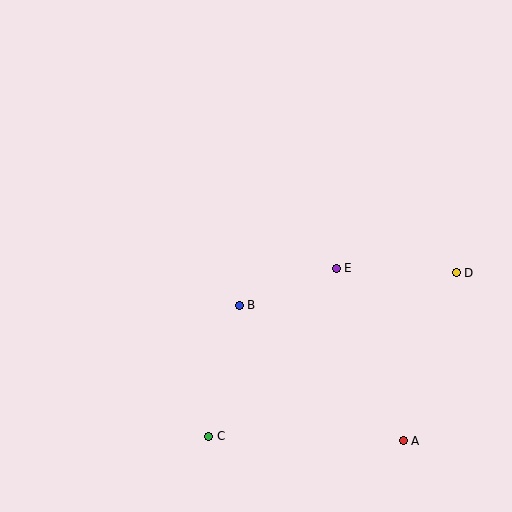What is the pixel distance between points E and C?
The distance between E and C is 211 pixels.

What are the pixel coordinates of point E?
Point E is at (336, 268).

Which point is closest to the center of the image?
Point B at (239, 306) is closest to the center.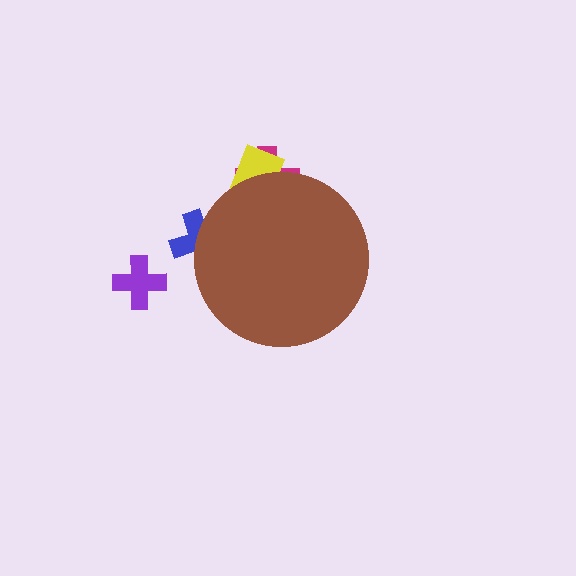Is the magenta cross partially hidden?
Yes, the magenta cross is partially hidden behind the brown circle.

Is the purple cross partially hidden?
No, the purple cross is fully visible.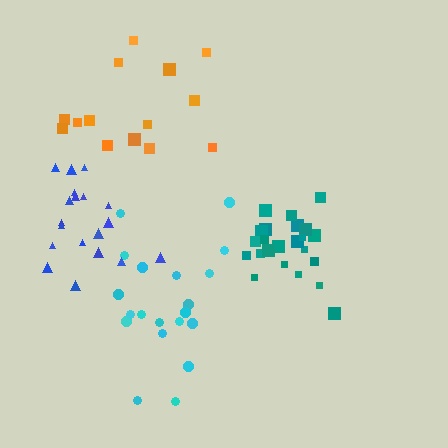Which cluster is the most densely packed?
Teal.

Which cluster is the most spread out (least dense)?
Orange.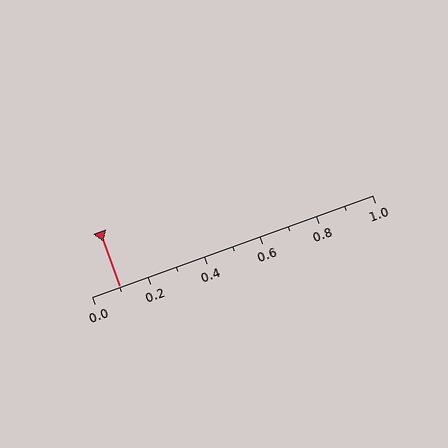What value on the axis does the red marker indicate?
The marker indicates approximately 0.1.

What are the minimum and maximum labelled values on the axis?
The axis runs from 0.0 to 1.0.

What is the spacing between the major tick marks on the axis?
The major ticks are spaced 0.2 apart.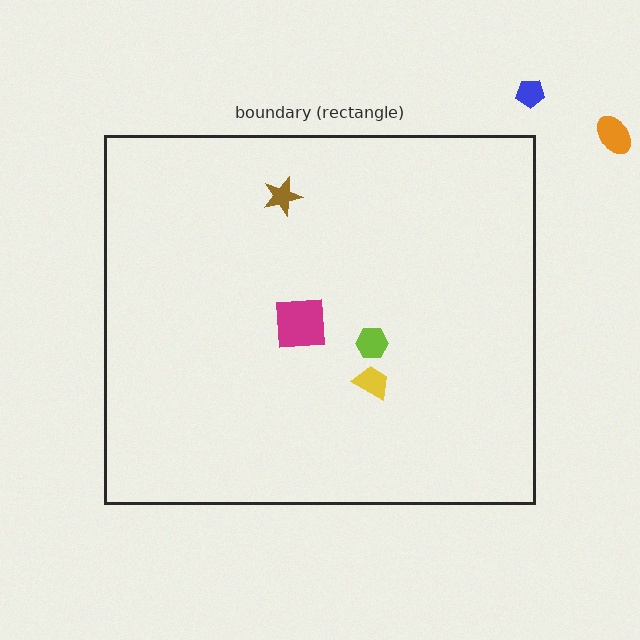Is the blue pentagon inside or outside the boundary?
Outside.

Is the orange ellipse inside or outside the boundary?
Outside.